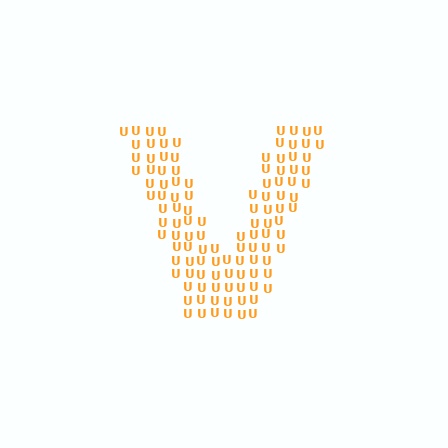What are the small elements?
The small elements are letter U's.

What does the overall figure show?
The overall figure shows the letter V.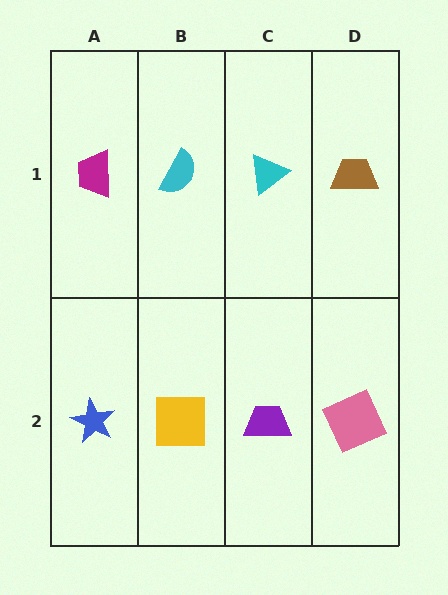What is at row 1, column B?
A cyan semicircle.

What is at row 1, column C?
A cyan triangle.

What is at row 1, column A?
A magenta trapezoid.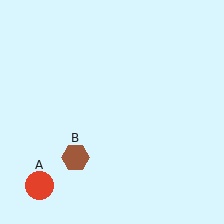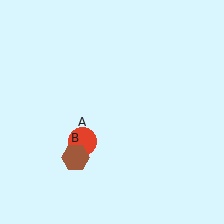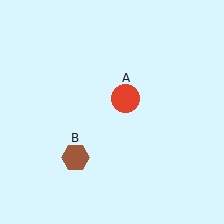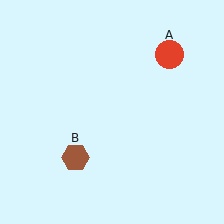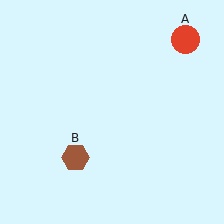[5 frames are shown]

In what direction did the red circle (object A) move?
The red circle (object A) moved up and to the right.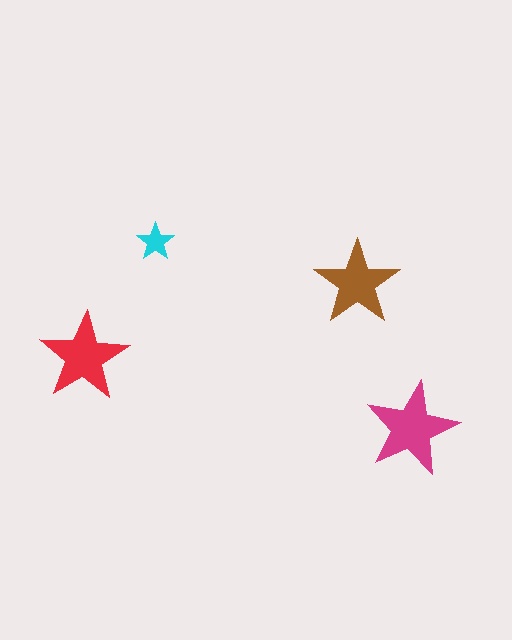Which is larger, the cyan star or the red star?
The red one.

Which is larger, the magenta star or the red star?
The magenta one.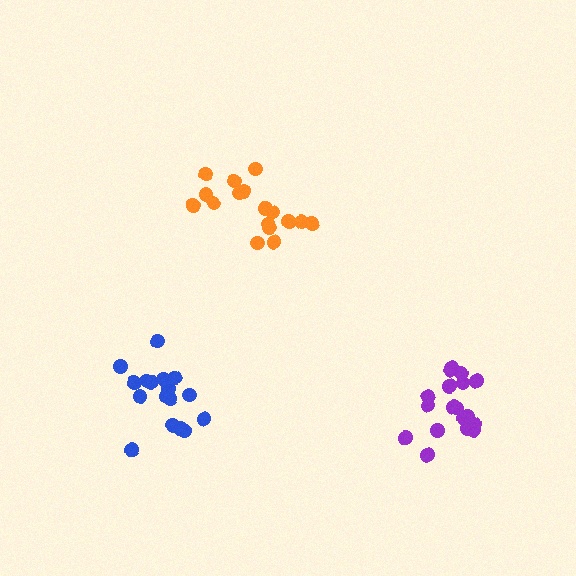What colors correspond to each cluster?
The clusters are colored: orange, purple, blue.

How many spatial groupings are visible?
There are 3 spatial groupings.